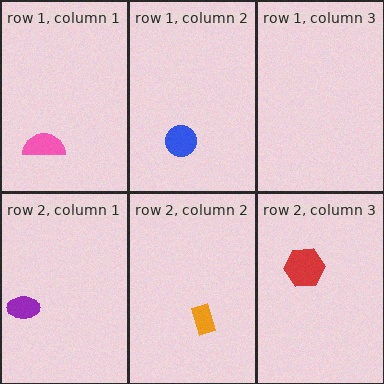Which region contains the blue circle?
The row 1, column 2 region.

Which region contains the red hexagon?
The row 2, column 3 region.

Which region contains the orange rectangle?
The row 2, column 2 region.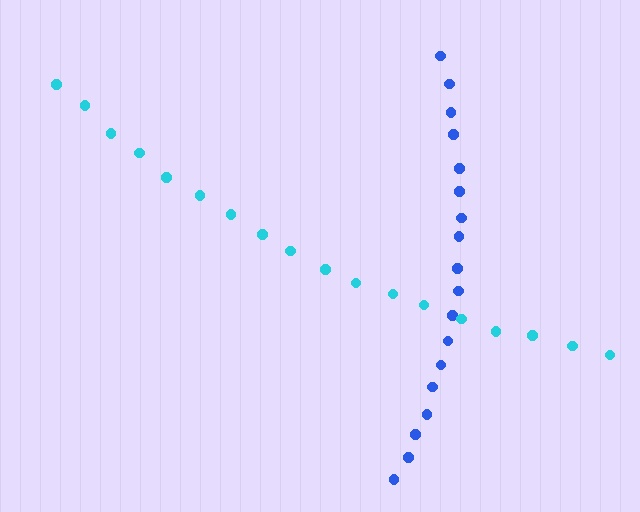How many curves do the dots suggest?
There are 2 distinct paths.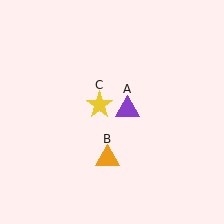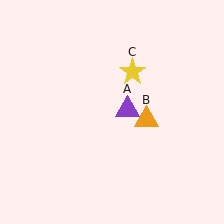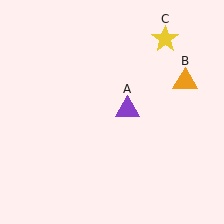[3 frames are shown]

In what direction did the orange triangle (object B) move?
The orange triangle (object B) moved up and to the right.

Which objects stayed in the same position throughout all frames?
Purple triangle (object A) remained stationary.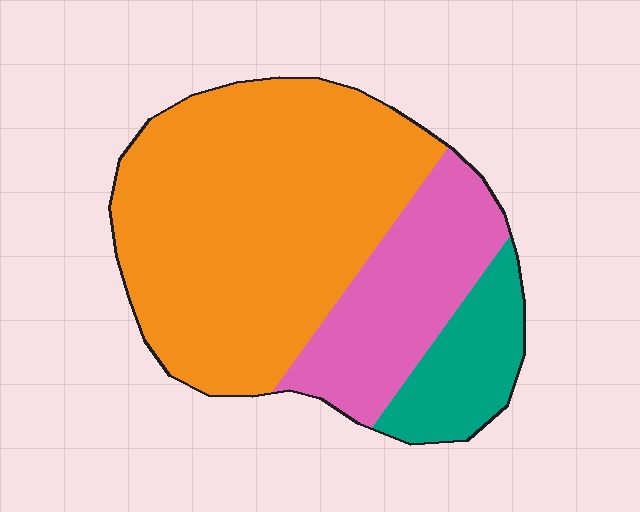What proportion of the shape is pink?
Pink takes up about one quarter (1/4) of the shape.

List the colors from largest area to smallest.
From largest to smallest: orange, pink, teal.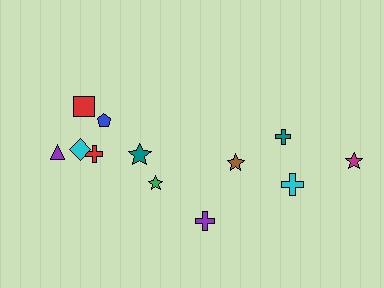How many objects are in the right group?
There are 5 objects.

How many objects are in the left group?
There are 7 objects.